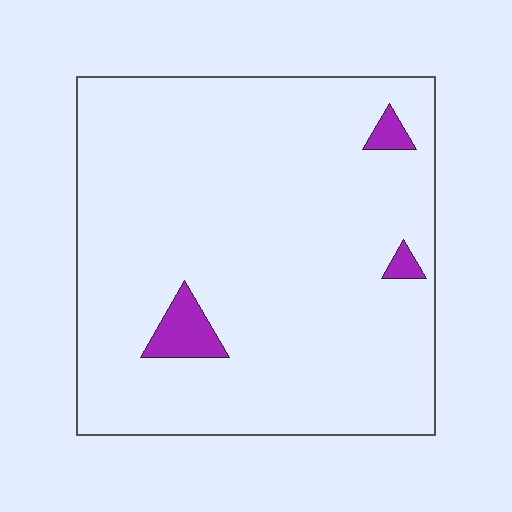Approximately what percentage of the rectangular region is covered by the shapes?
Approximately 5%.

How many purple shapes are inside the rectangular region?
3.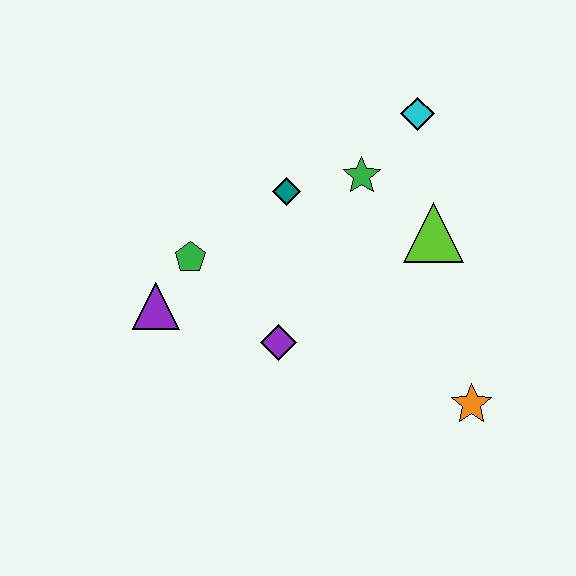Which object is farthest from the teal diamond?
The orange star is farthest from the teal diamond.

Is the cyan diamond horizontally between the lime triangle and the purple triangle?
Yes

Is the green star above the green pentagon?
Yes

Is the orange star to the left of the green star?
No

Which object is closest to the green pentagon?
The purple triangle is closest to the green pentagon.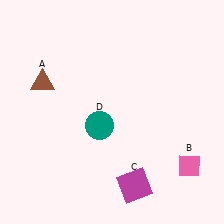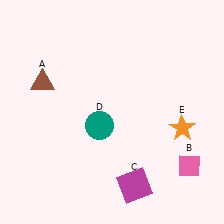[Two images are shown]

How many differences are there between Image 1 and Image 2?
There is 1 difference between the two images.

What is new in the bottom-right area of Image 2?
An orange star (E) was added in the bottom-right area of Image 2.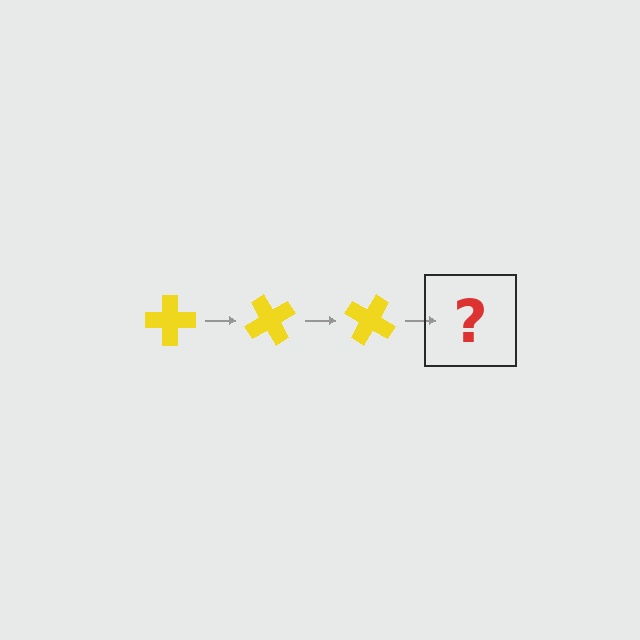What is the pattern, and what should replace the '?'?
The pattern is that the cross rotates 60 degrees each step. The '?' should be a yellow cross rotated 180 degrees.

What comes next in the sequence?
The next element should be a yellow cross rotated 180 degrees.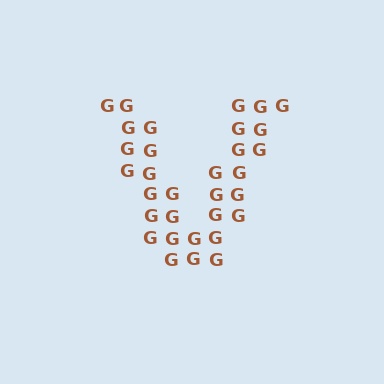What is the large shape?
The large shape is the letter V.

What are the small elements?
The small elements are letter G's.